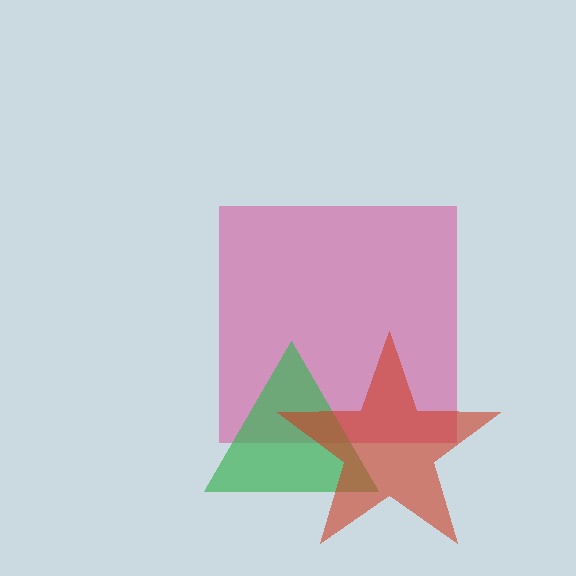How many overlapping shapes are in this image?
There are 3 overlapping shapes in the image.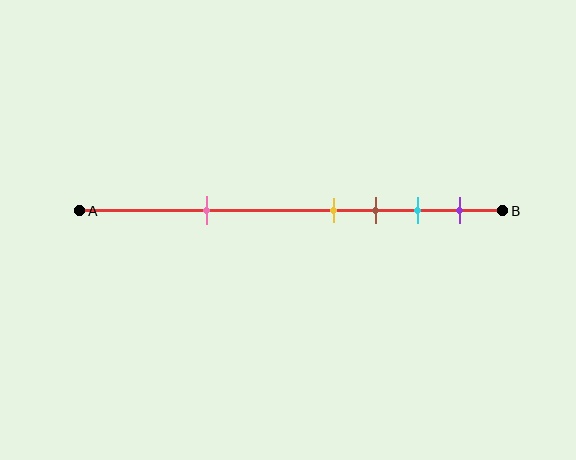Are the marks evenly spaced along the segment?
No, the marks are not evenly spaced.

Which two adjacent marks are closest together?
The yellow and brown marks are the closest adjacent pair.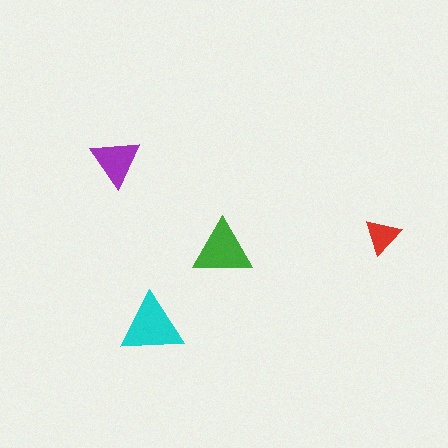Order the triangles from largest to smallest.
the cyan one, the green one, the purple one, the red one.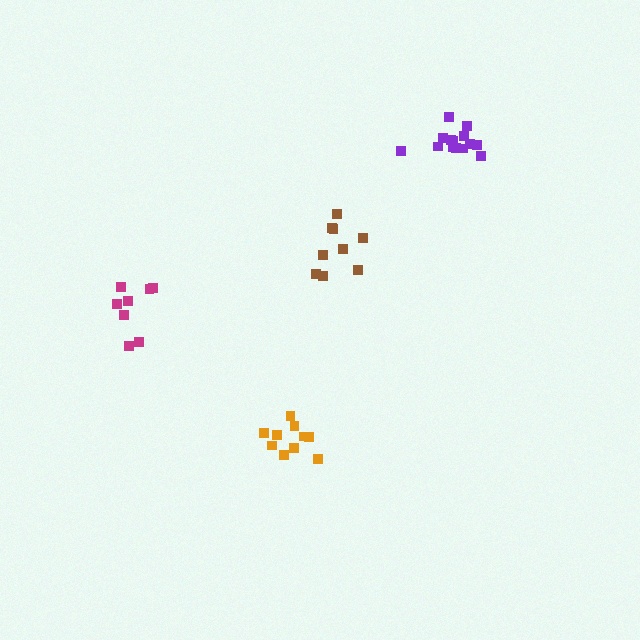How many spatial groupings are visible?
There are 4 spatial groupings.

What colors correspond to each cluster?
The clusters are colored: magenta, orange, purple, brown.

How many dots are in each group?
Group 1: 8 dots, Group 2: 10 dots, Group 3: 14 dots, Group 4: 9 dots (41 total).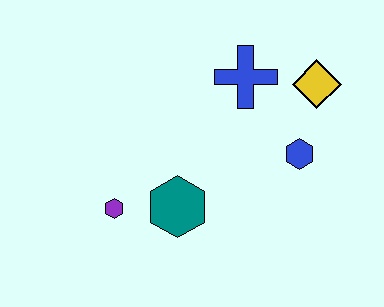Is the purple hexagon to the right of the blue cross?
No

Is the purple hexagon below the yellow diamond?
Yes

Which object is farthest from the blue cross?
The purple hexagon is farthest from the blue cross.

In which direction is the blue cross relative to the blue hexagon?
The blue cross is above the blue hexagon.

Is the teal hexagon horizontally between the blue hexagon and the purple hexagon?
Yes